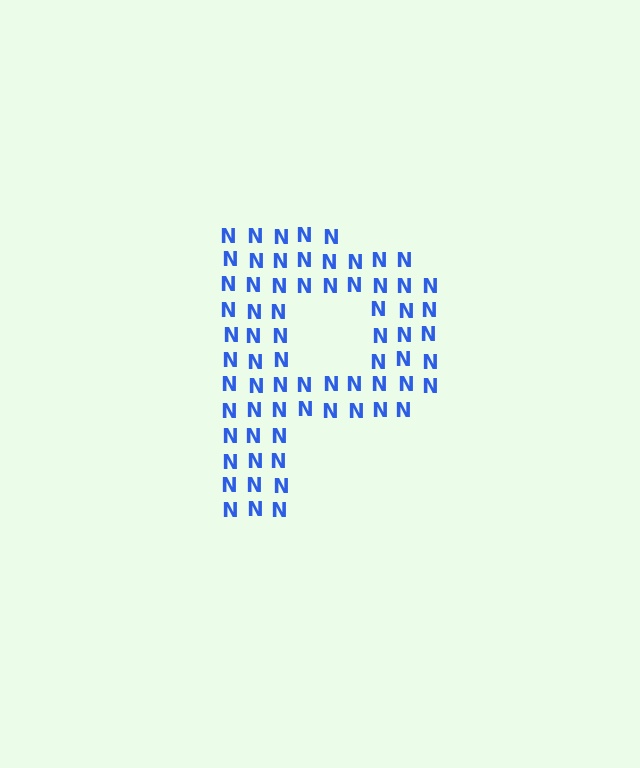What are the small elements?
The small elements are letter N's.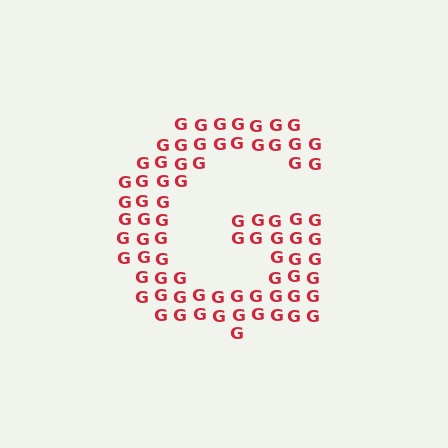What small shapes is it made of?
It is made of small letter G's.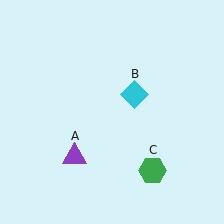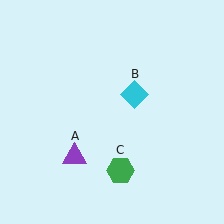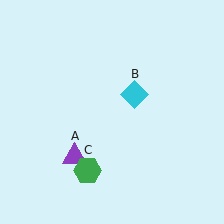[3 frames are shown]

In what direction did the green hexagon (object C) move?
The green hexagon (object C) moved left.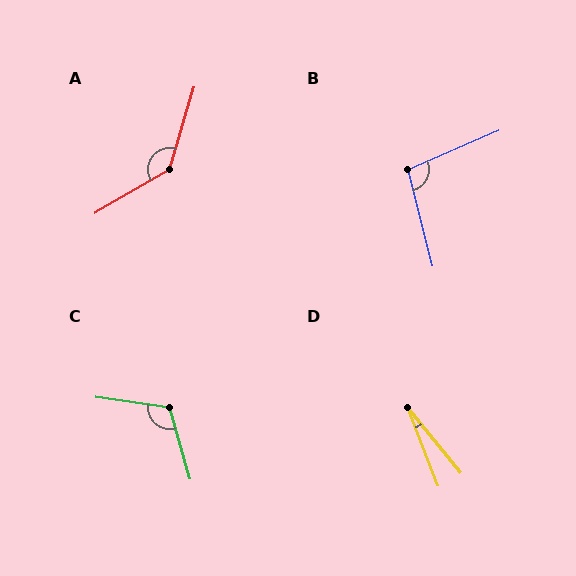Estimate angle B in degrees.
Approximately 99 degrees.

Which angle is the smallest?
D, at approximately 18 degrees.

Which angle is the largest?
A, at approximately 136 degrees.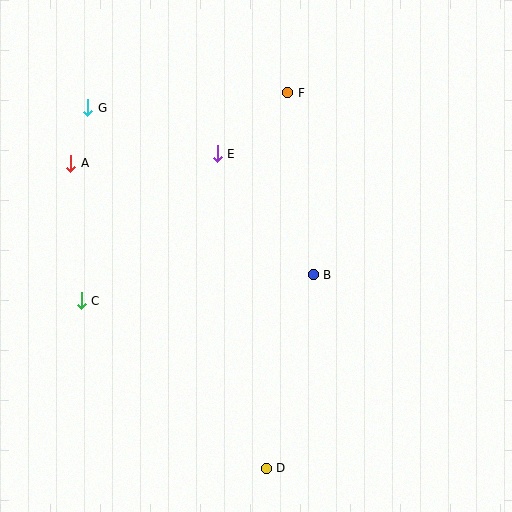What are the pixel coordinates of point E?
Point E is at (217, 154).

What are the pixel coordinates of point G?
Point G is at (88, 108).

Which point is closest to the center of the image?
Point B at (313, 275) is closest to the center.